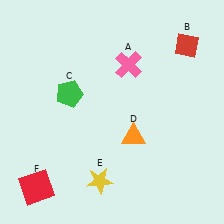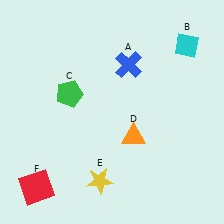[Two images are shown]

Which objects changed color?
A changed from pink to blue. B changed from red to cyan.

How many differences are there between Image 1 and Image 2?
There are 2 differences between the two images.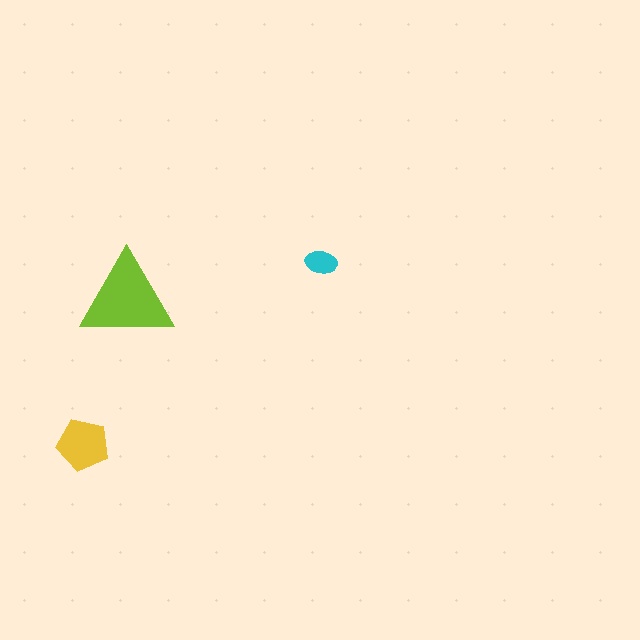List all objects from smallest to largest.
The cyan ellipse, the yellow pentagon, the lime triangle.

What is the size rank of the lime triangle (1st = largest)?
1st.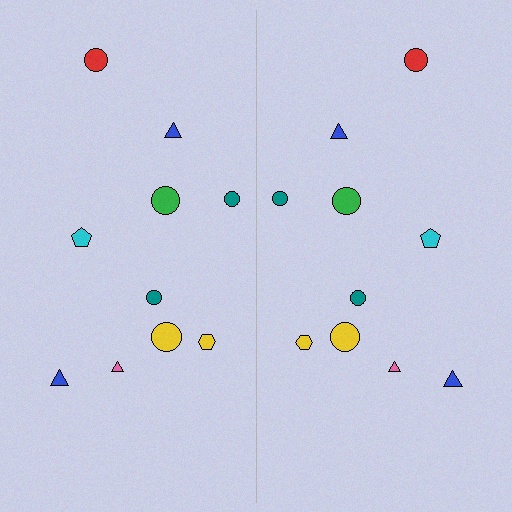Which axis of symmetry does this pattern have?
The pattern has a vertical axis of symmetry running through the center of the image.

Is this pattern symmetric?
Yes, this pattern has bilateral (reflection) symmetry.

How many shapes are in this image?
There are 20 shapes in this image.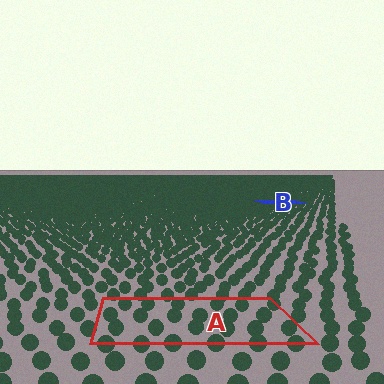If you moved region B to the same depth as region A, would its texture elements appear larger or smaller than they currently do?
They would appear larger. At a closer depth, the same texture elements are projected at a bigger on-screen size.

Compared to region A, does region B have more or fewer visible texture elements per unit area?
Region B has more texture elements per unit area — they are packed more densely because it is farther away.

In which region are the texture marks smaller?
The texture marks are smaller in region B, because it is farther away.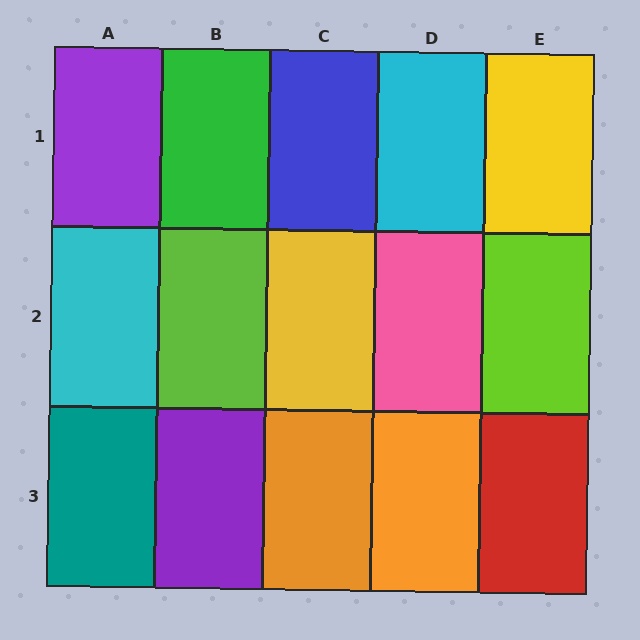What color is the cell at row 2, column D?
Pink.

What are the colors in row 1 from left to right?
Purple, green, blue, cyan, yellow.